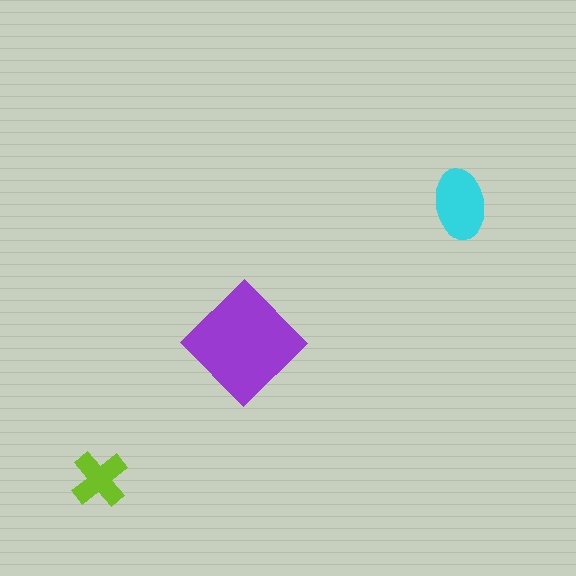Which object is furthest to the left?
The lime cross is leftmost.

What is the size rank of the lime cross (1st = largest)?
3rd.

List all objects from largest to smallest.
The purple diamond, the cyan ellipse, the lime cross.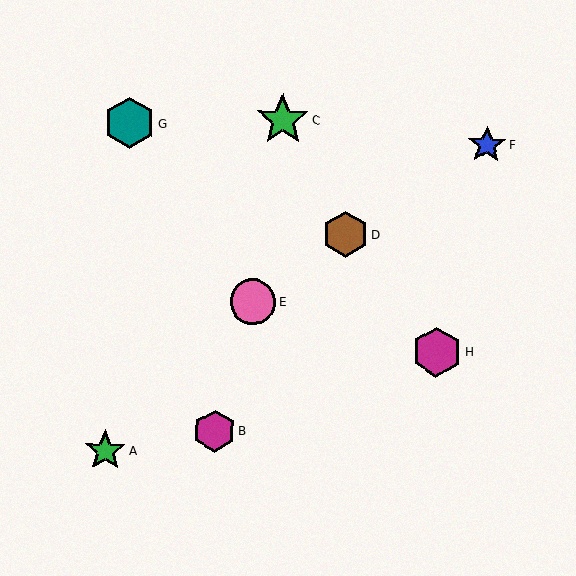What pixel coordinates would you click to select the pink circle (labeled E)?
Click at (253, 302) to select the pink circle E.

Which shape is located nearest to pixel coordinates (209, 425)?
The magenta hexagon (labeled B) at (214, 431) is nearest to that location.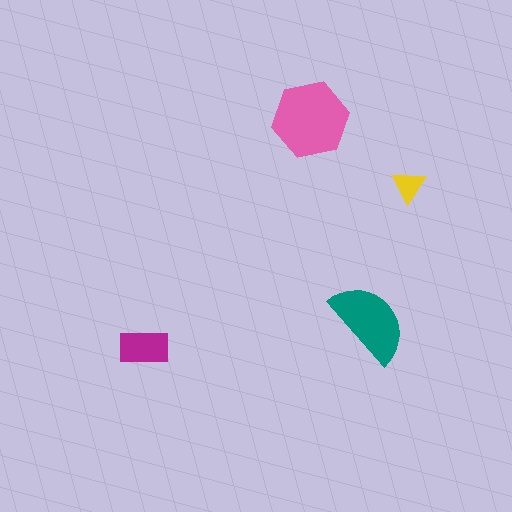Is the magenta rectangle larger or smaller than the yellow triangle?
Larger.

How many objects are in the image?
There are 4 objects in the image.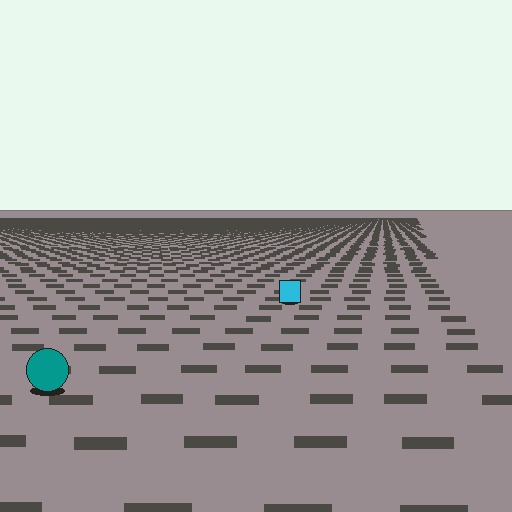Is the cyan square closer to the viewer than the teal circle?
No. The teal circle is closer — you can tell from the texture gradient: the ground texture is coarser near it.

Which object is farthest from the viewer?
The cyan square is farthest from the viewer. It appears smaller and the ground texture around it is denser.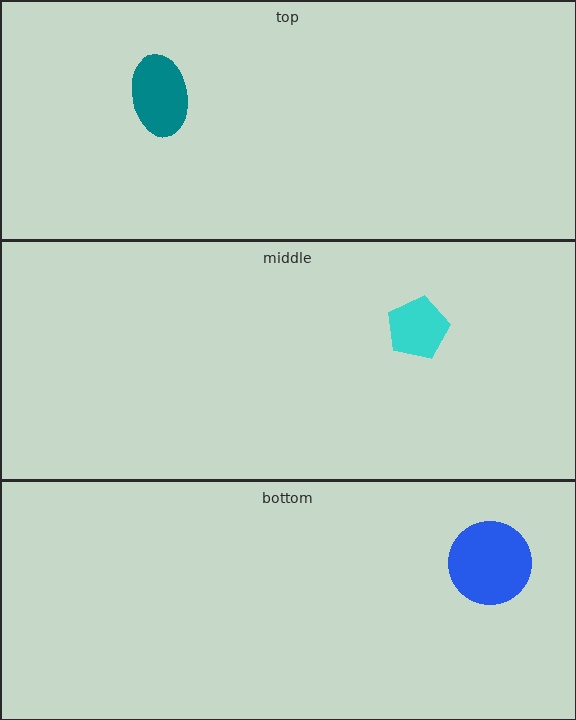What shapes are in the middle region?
The cyan pentagon.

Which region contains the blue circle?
The bottom region.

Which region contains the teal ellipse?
The top region.